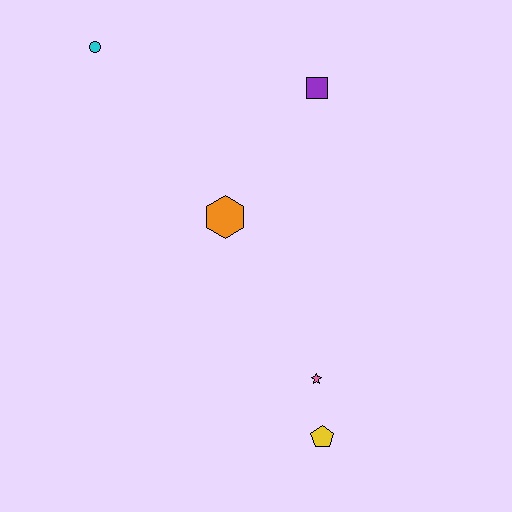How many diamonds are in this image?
There are no diamonds.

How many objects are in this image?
There are 5 objects.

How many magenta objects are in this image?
There are no magenta objects.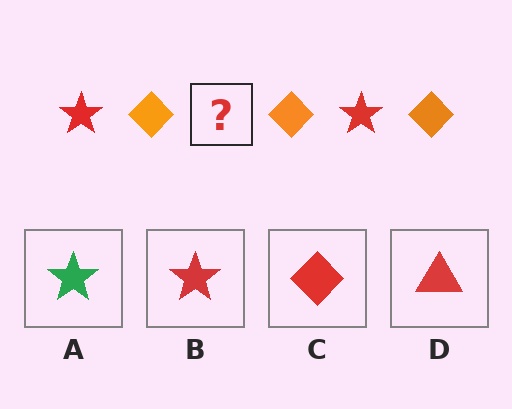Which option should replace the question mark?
Option B.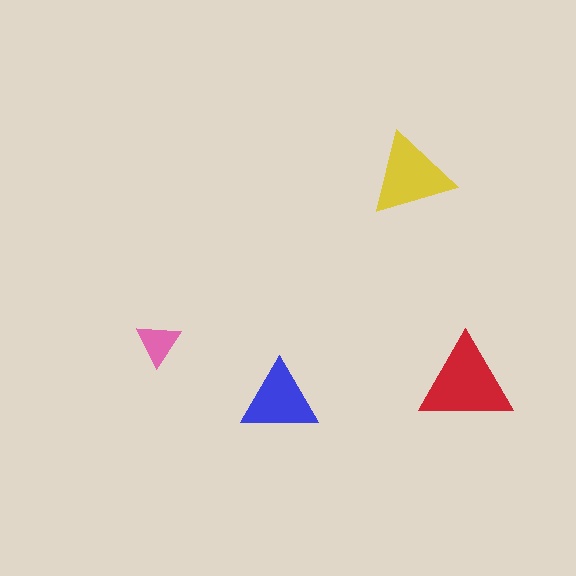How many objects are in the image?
There are 4 objects in the image.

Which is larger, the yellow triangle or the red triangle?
The red one.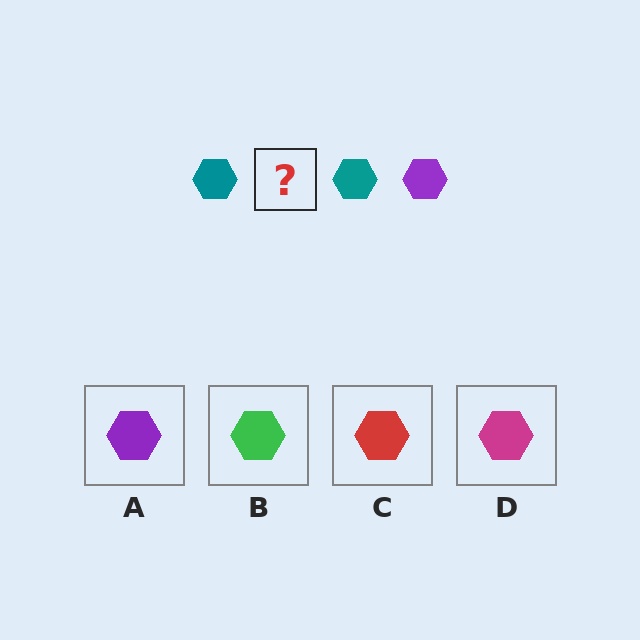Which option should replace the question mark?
Option A.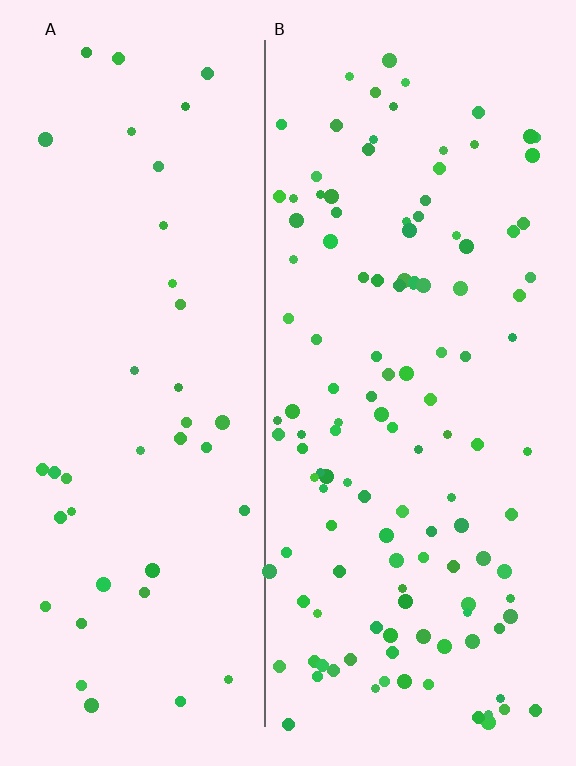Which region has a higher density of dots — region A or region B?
B (the right).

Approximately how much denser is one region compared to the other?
Approximately 3.1× — region B over region A.